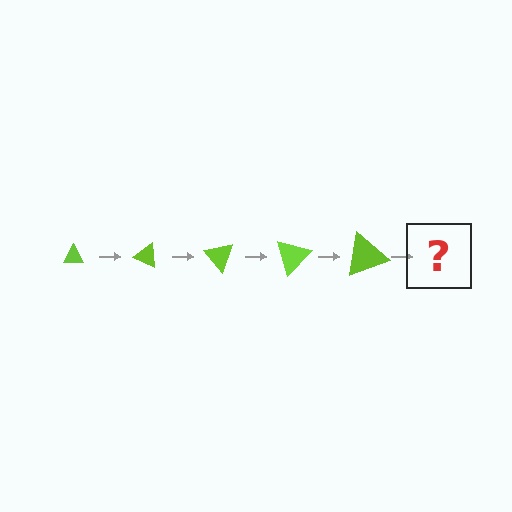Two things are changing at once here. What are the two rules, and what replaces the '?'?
The two rules are that the triangle grows larger each step and it rotates 25 degrees each step. The '?' should be a triangle, larger than the previous one and rotated 125 degrees from the start.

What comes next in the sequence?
The next element should be a triangle, larger than the previous one and rotated 125 degrees from the start.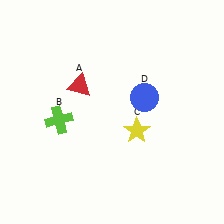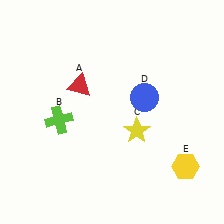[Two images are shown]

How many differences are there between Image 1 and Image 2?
There is 1 difference between the two images.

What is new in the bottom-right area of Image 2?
A yellow hexagon (E) was added in the bottom-right area of Image 2.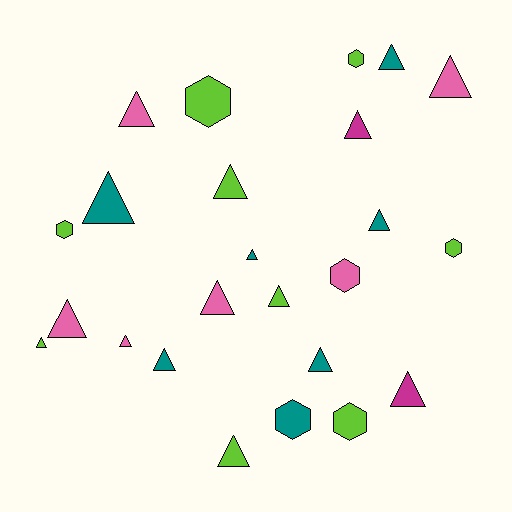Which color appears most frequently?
Lime, with 9 objects.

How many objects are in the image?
There are 24 objects.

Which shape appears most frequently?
Triangle, with 17 objects.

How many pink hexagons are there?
There is 1 pink hexagon.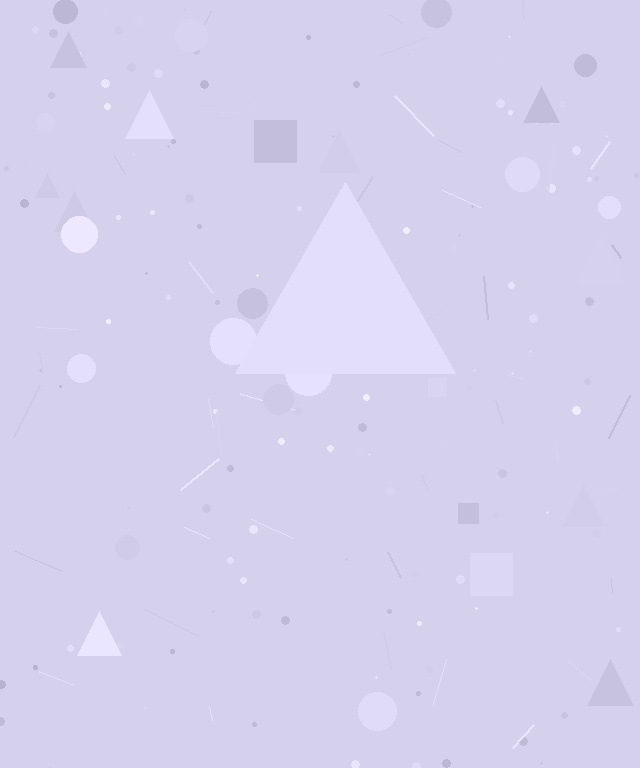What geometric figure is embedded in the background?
A triangle is embedded in the background.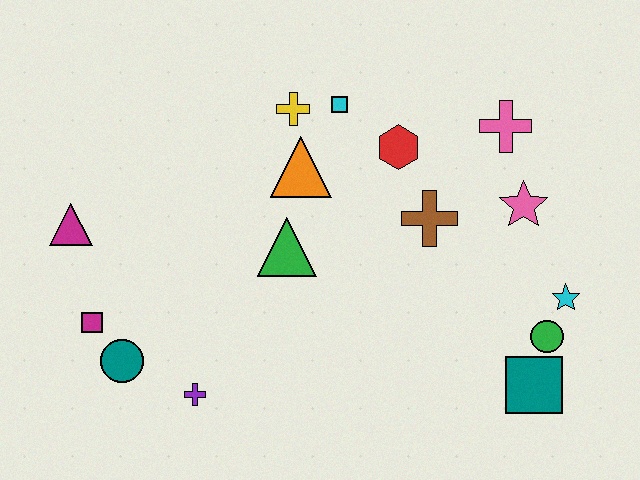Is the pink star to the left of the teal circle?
No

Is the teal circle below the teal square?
No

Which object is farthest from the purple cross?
The pink cross is farthest from the purple cross.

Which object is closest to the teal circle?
The magenta square is closest to the teal circle.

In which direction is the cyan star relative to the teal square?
The cyan star is above the teal square.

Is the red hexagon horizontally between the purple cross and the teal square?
Yes